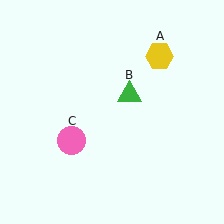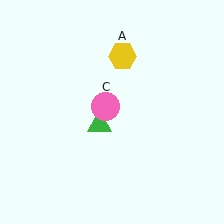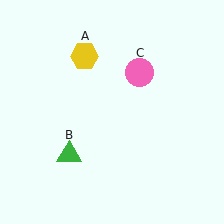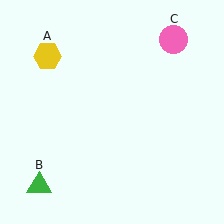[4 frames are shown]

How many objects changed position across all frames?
3 objects changed position: yellow hexagon (object A), green triangle (object B), pink circle (object C).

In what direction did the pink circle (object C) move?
The pink circle (object C) moved up and to the right.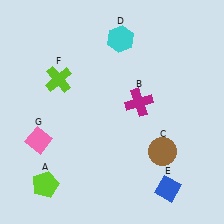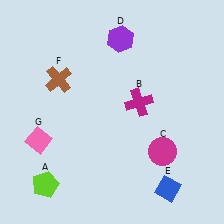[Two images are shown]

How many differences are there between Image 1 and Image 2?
There are 3 differences between the two images.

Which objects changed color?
C changed from brown to magenta. D changed from cyan to purple. F changed from lime to brown.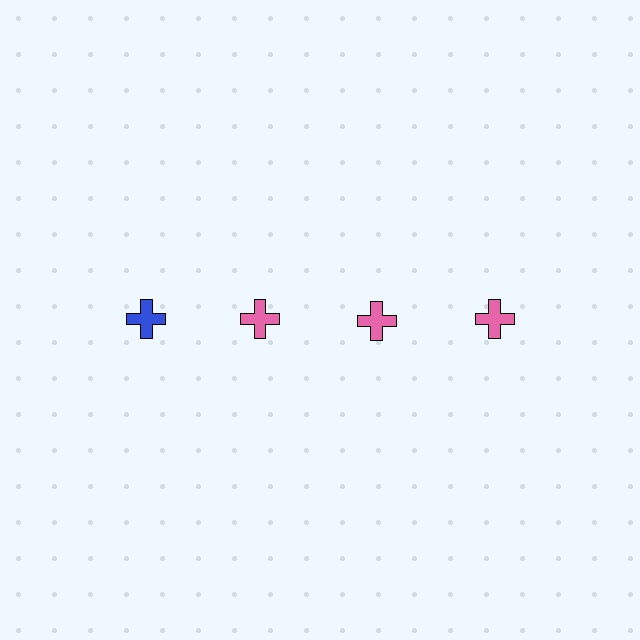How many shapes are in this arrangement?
There are 4 shapes arranged in a grid pattern.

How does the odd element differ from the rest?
It has a different color: blue instead of pink.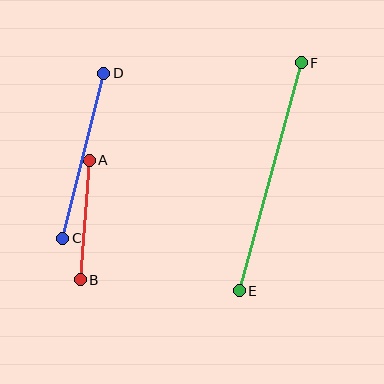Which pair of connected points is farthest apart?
Points E and F are farthest apart.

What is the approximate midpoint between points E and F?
The midpoint is at approximately (270, 177) pixels.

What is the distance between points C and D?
The distance is approximately 170 pixels.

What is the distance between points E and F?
The distance is approximately 236 pixels.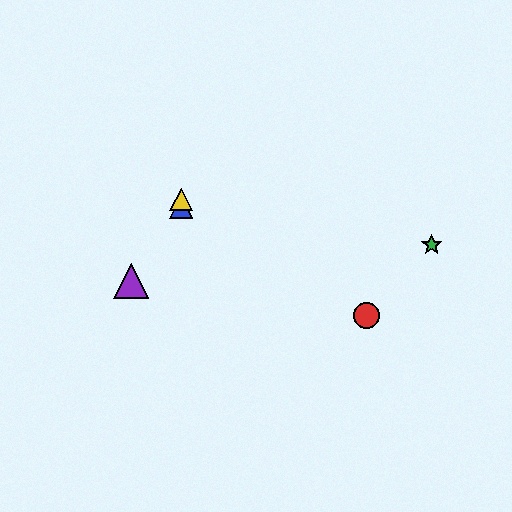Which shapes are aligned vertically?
The blue triangle, the yellow triangle are aligned vertically.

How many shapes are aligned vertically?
2 shapes (the blue triangle, the yellow triangle) are aligned vertically.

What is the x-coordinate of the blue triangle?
The blue triangle is at x≈181.